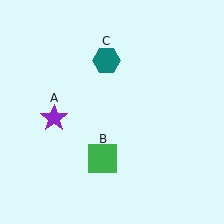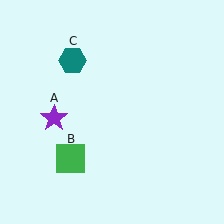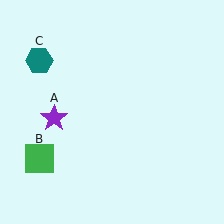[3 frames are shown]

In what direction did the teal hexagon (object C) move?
The teal hexagon (object C) moved left.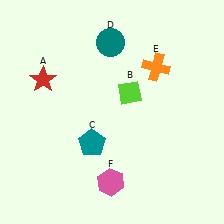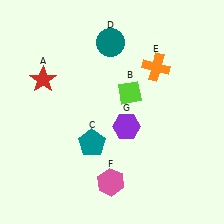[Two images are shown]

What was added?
A purple hexagon (G) was added in Image 2.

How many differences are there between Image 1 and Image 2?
There is 1 difference between the two images.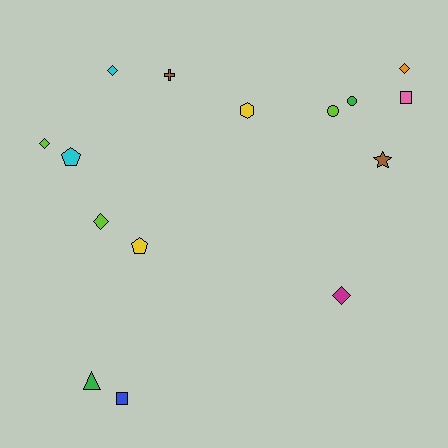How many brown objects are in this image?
There are 2 brown objects.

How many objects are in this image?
There are 15 objects.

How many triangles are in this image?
There is 1 triangle.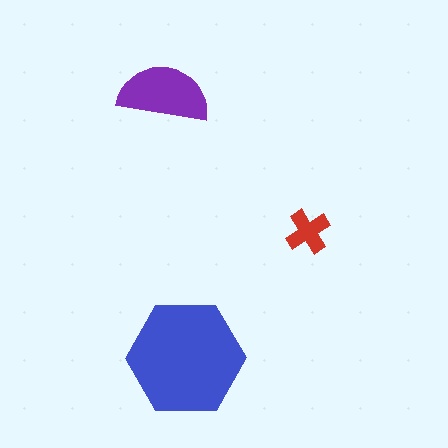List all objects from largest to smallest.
The blue hexagon, the purple semicircle, the red cross.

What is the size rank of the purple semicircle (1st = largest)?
2nd.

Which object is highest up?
The purple semicircle is topmost.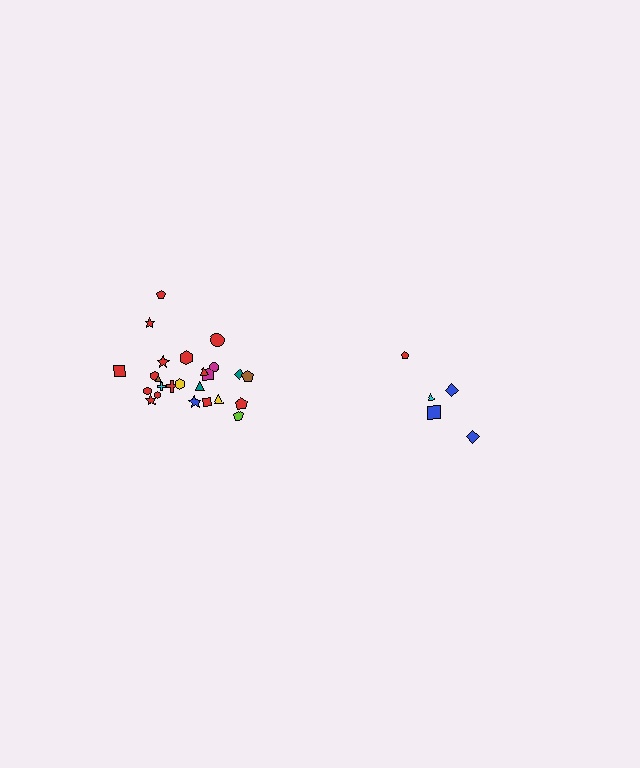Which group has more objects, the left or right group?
The left group.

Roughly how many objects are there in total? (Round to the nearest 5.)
Roughly 30 objects in total.